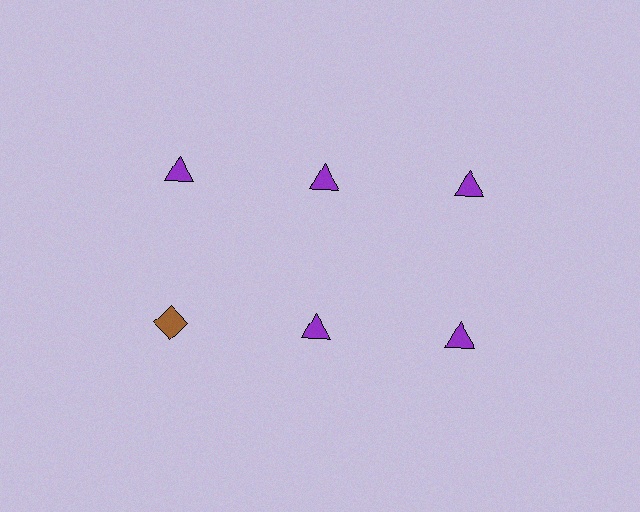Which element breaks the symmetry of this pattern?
The brown diamond in the second row, leftmost column breaks the symmetry. All other shapes are purple triangles.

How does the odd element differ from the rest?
It differs in both color (brown instead of purple) and shape (diamond instead of triangle).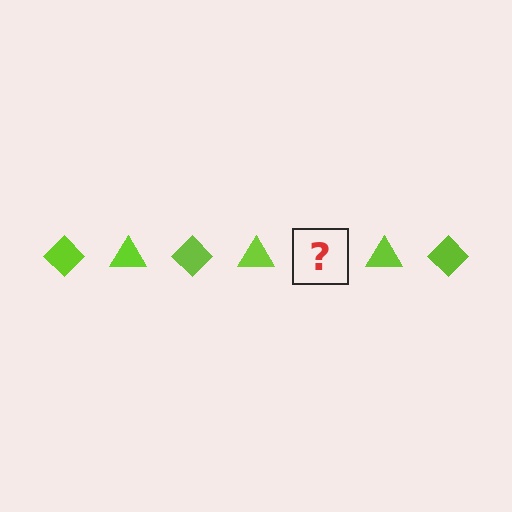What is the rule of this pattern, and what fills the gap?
The rule is that the pattern cycles through diamond, triangle shapes in lime. The gap should be filled with a lime diamond.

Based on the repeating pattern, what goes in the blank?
The blank should be a lime diamond.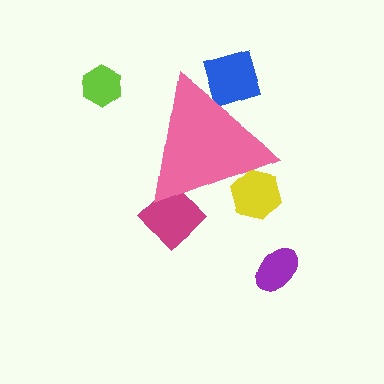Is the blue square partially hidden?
Yes, the blue square is partially hidden behind the pink triangle.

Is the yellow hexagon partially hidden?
Yes, the yellow hexagon is partially hidden behind the pink triangle.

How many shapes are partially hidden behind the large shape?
3 shapes are partially hidden.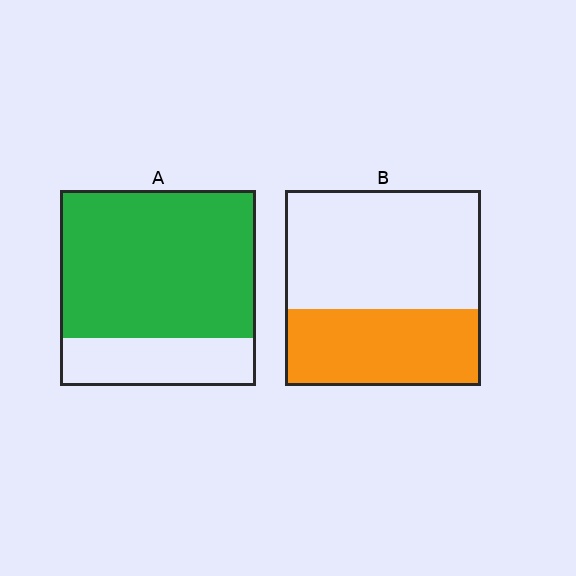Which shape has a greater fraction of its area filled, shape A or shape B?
Shape A.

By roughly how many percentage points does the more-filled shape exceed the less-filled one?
By roughly 35 percentage points (A over B).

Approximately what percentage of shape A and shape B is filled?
A is approximately 75% and B is approximately 40%.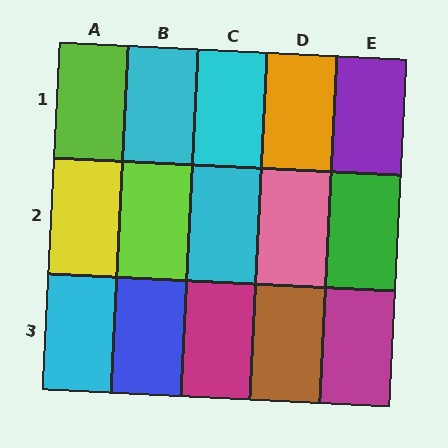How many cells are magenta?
2 cells are magenta.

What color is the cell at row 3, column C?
Magenta.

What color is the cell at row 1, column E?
Purple.